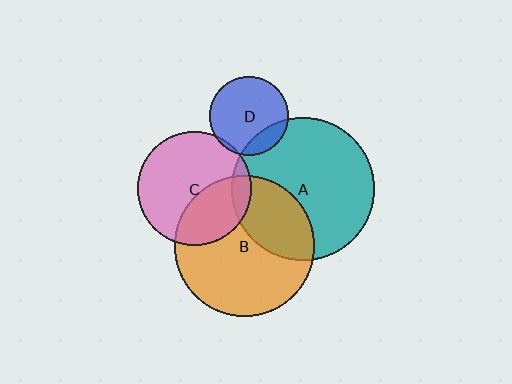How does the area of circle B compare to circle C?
Approximately 1.5 times.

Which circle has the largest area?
Circle A (teal).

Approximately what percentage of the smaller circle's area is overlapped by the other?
Approximately 15%.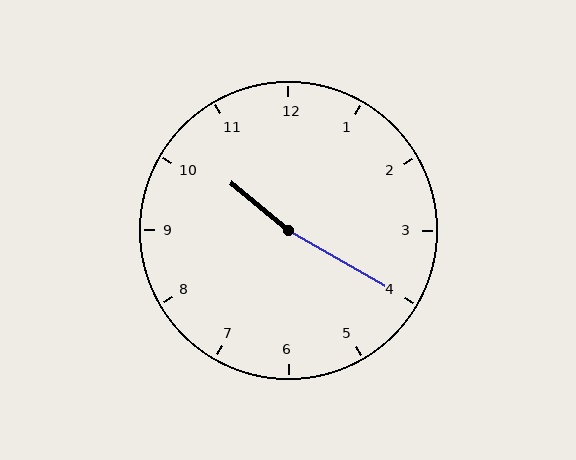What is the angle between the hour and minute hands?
Approximately 170 degrees.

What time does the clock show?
10:20.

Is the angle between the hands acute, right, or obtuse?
It is obtuse.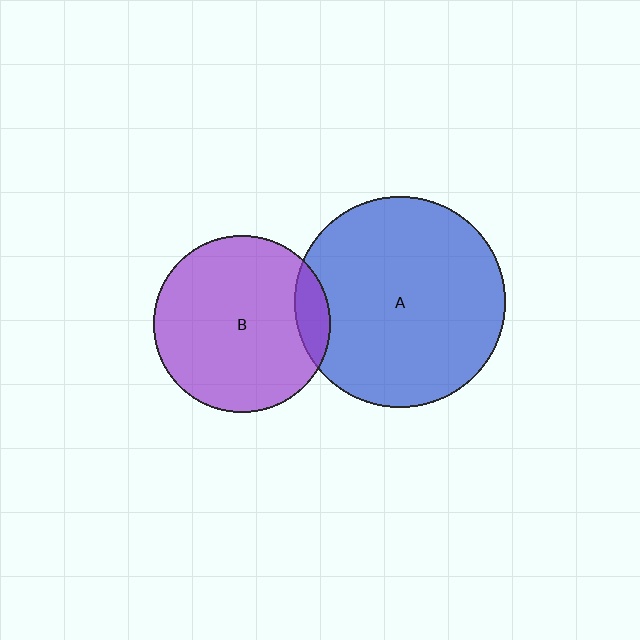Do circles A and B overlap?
Yes.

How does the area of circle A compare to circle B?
Approximately 1.4 times.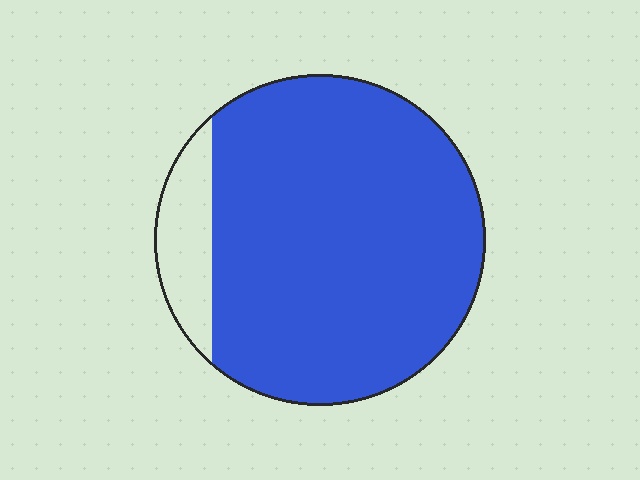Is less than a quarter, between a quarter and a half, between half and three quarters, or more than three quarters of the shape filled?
More than three quarters.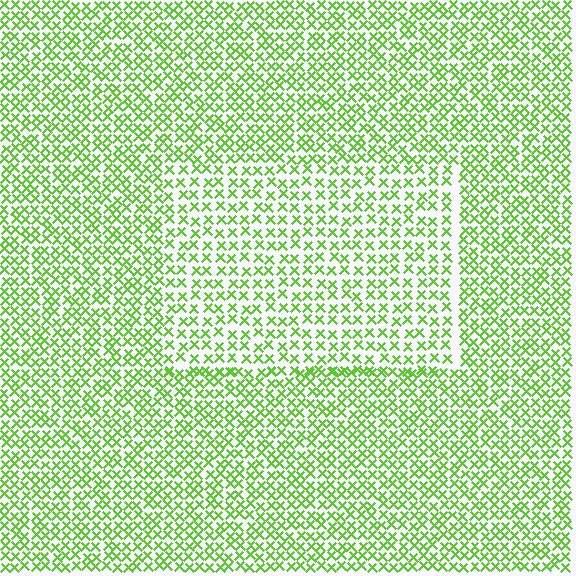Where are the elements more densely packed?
The elements are more densely packed outside the rectangle boundary.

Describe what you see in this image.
The image contains small lime elements arranged at two different densities. A rectangle-shaped region is visible where the elements are less densely packed than the surrounding area.